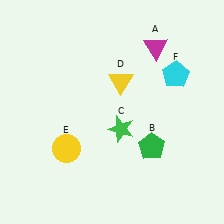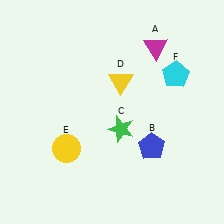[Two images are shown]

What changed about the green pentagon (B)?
In Image 1, B is green. In Image 2, it changed to blue.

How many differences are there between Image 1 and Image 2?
There is 1 difference between the two images.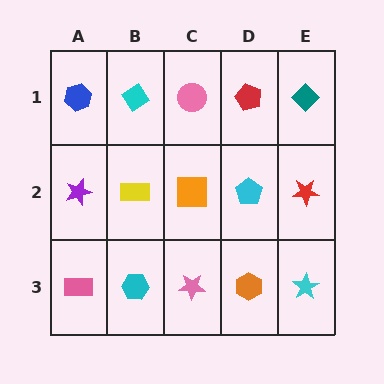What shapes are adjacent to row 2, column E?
A teal diamond (row 1, column E), a cyan star (row 3, column E), a cyan pentagon (row 2, column D).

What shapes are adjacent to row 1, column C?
An orange square (row 2, column C), a cyan diamond (row 1, column B), a red pentagon (row 1, column D).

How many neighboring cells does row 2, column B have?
4.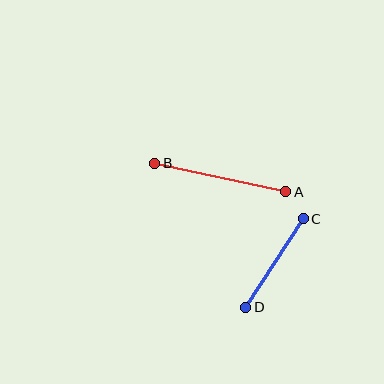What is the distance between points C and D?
The distance is approximately 106 pixels.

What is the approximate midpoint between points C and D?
The midpoint is at approximately (274, 263) pixels.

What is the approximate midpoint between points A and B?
The midpoint is at approximately (220, 177) pixels.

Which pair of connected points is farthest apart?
Points A and B are farthest apart.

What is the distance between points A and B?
The distance is approximately 134 pixels.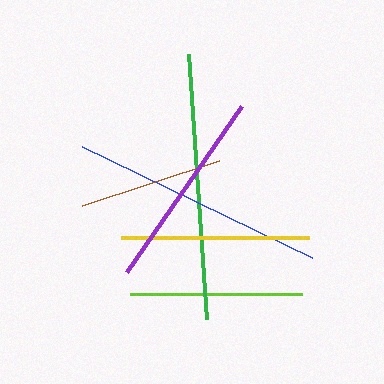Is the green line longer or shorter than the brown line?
The green line is longer than the brown line.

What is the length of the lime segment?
The lime segment is approximately 172 pixels long.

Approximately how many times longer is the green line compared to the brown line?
The green line is approximately 1.8 times the length of the brown line.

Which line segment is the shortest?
The brown line is the shortest at approximately 144 pixels.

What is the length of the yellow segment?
The yellow segment is approximately 189 pixels long.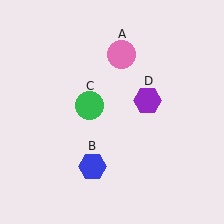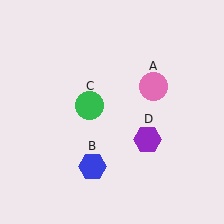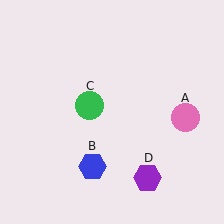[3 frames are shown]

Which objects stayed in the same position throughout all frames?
Blue hexagon (object B) and green circle (object C) remained stationary.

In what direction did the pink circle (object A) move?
The pink circle (object A) moved down and to the right.